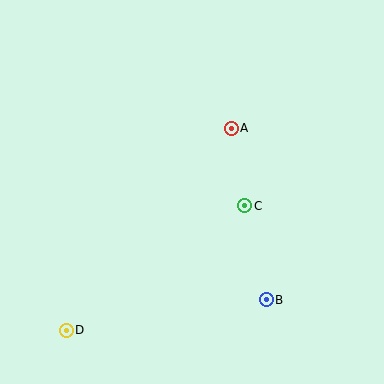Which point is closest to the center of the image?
Point C at (245, 206) is closest to the center.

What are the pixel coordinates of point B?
Point B is at (266, 300).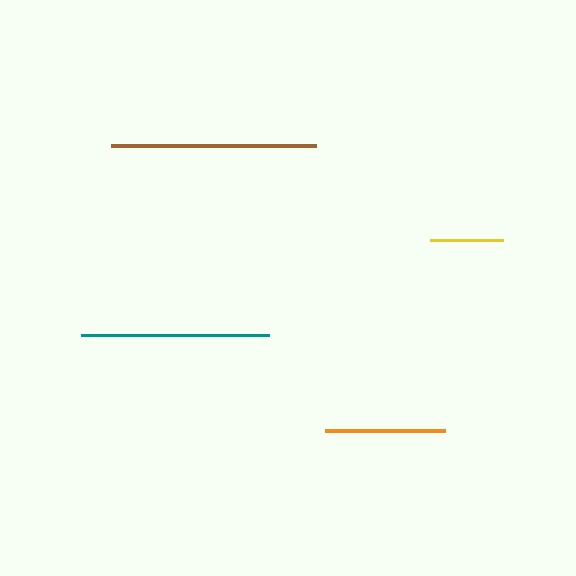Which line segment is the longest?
The brown line is the longest at approximately 205 pixels.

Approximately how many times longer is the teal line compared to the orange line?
The teal line is approximately 1.6 times the length of the orange line.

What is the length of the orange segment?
The orange segment is approximately 120 pixels long.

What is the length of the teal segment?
The teal segment is approximately 188 pixels long.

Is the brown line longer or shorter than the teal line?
The brown line is longer than the teal line.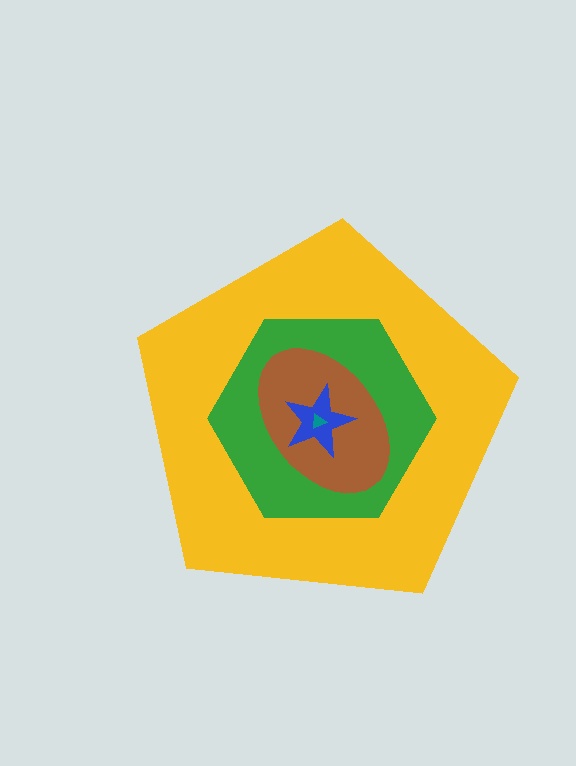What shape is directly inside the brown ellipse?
The blue star.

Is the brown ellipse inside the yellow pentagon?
Yes.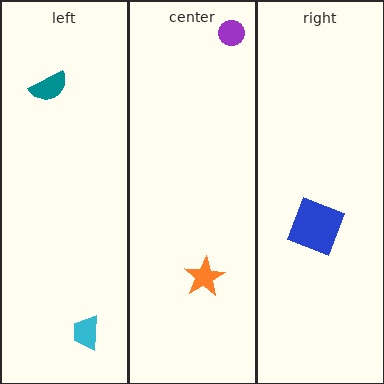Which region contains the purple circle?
The center region.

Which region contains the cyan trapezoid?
The left region.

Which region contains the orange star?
The center region.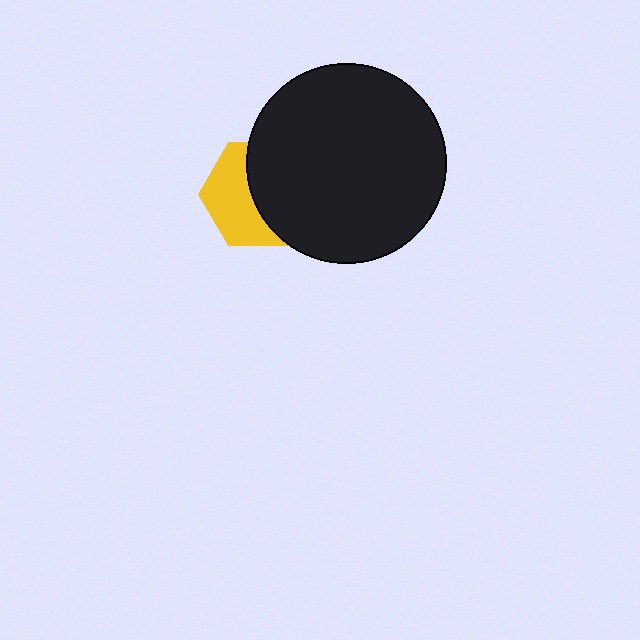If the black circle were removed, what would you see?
You would see the complete yellow hexagon.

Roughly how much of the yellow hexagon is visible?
About half of it is visible (roughly 47%).